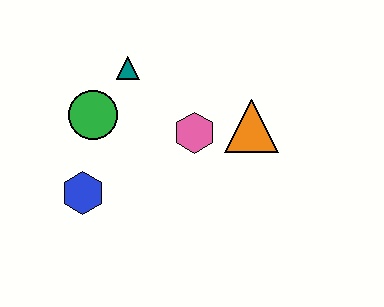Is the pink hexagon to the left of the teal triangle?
No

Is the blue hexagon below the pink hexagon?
Yes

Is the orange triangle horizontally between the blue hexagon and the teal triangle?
No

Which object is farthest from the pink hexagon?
The blue hexagon is farthest from the pink hexagon.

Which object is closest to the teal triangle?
The green circle is closest to the teal triangle.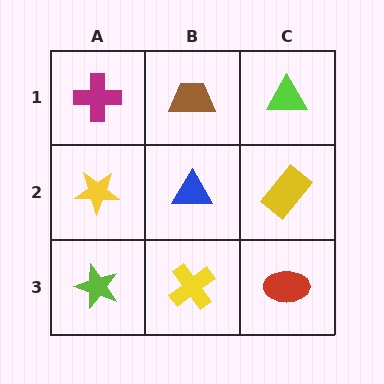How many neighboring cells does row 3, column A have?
2.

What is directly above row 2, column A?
A magenta cross.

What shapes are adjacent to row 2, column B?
A brown trapezoid (row 1, column B), a yellow cross (row 3, column B), a yellow star (row 2, column A), a yellow rectangle (row 2, column C).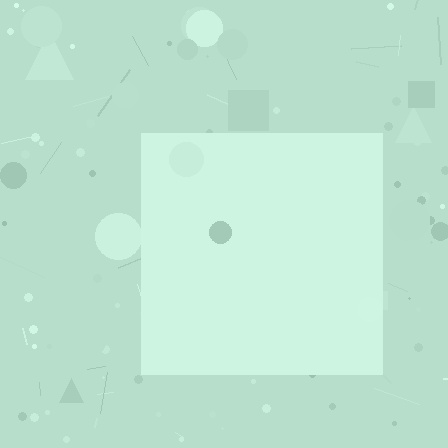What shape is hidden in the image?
A square is hidden in the image.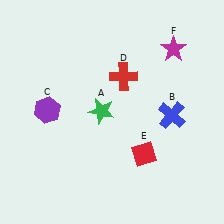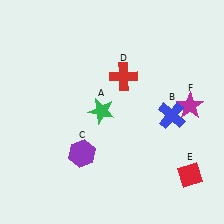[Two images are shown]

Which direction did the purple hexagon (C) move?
The purple hexagon (C) moved down.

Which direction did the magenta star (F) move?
The magenta star (F) moved down.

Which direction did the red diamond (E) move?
The red diamond (E) moved right.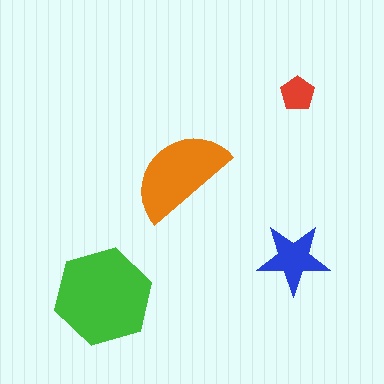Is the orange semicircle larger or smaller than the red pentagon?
Larger.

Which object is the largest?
The green hexagon.